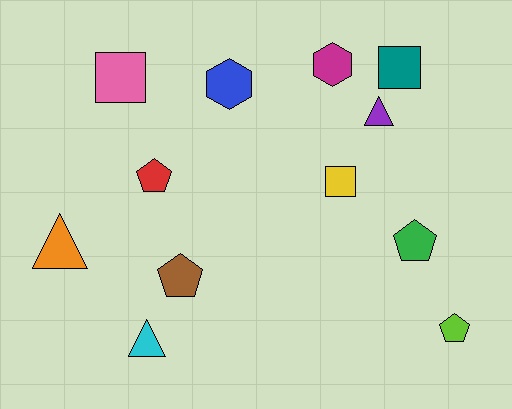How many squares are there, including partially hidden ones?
There are 3 squares.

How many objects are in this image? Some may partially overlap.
There are 12 objects.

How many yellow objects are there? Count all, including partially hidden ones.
There is 1 yellow object.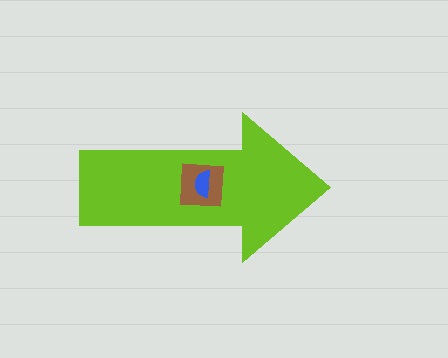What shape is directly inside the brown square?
The blue semicircle.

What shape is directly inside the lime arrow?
The brown square.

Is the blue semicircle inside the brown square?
Yes.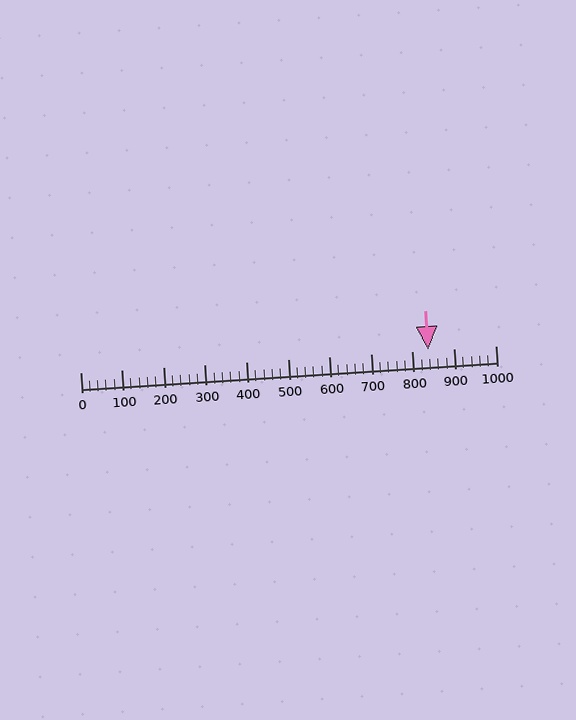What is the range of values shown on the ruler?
The ruler shows values from 0 to 1000.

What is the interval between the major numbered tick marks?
The major tick marks are spaced 100 units apart.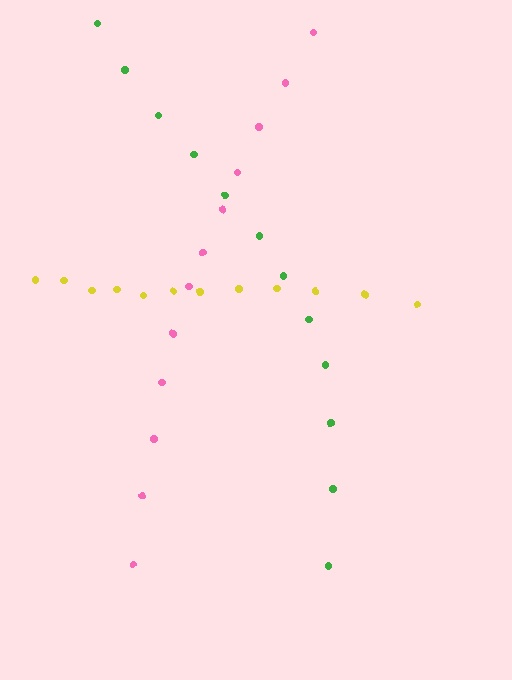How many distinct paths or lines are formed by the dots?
There are 3 distinct paths.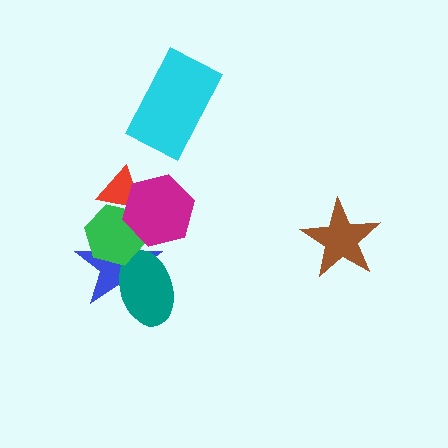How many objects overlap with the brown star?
0 objects overlap with the brown star.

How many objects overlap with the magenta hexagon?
3 objects overlap with the magenta hexagon.